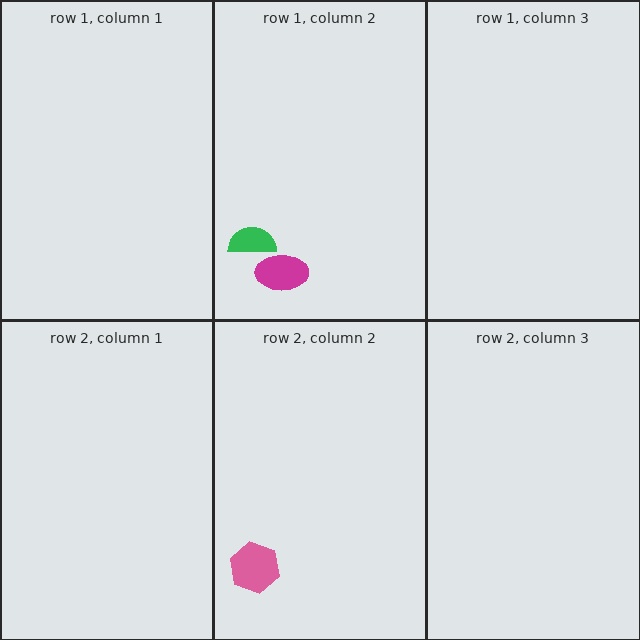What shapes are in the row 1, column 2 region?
The magenta ellipse, the green semicircle.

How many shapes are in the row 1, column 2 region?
2.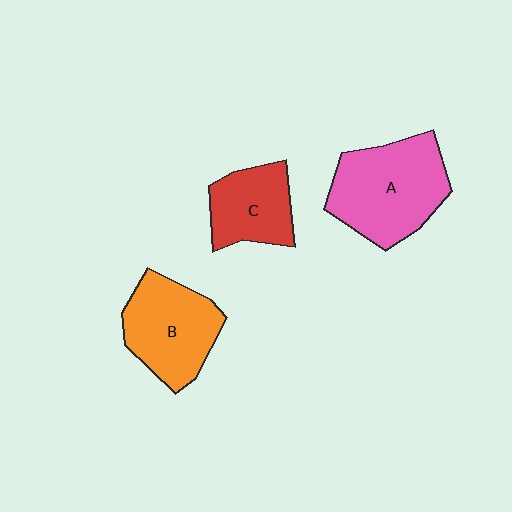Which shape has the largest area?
Shape A (pink).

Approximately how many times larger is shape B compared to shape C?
Approximately 1.3 times.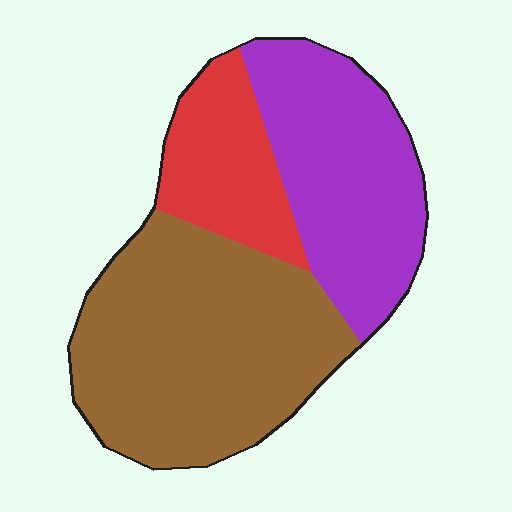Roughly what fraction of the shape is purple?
Purple takes up about one third (1/3) of the shape.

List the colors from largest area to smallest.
From largest to smallest: brown, purple, red.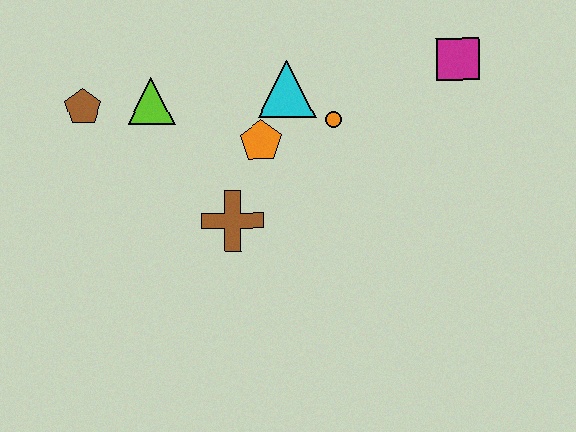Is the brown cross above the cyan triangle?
No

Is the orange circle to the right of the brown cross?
Yes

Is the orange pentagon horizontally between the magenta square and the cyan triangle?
No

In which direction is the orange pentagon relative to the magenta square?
The orange pentagon is to the left of the magenta square.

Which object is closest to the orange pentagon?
The cyan triangle is closest to the orange pentagon.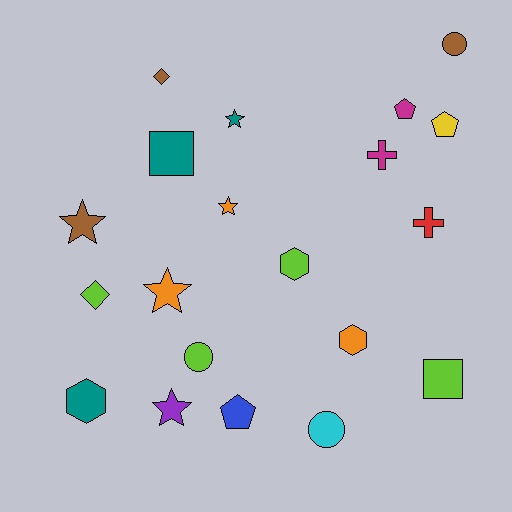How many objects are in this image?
There are 20 objects.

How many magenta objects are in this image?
There are 2 magenta objects.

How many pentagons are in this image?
There are 3 pentagons.